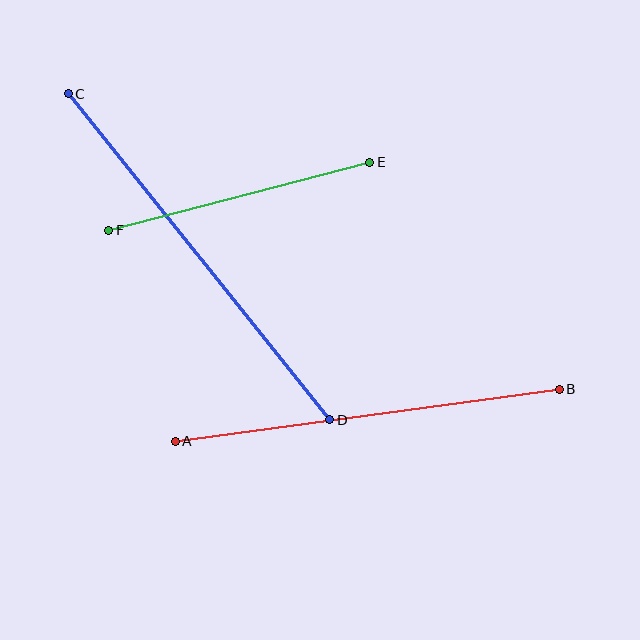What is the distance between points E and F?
The distance is approximately 270 pixels.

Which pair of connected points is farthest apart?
Points C and D are farthest apart.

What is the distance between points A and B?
The distance is approximately 387 pixels.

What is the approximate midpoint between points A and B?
The midpoint is at approximately (367, 415) pixels.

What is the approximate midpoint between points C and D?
The midpoint is at approximately (199, 257) pixels.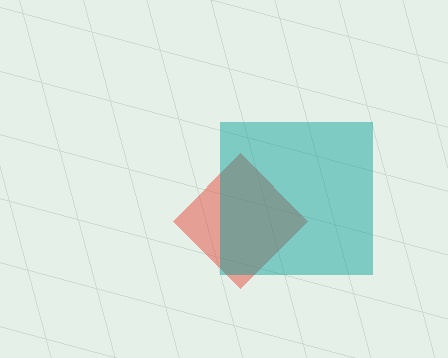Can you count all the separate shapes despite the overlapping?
Yes, there are 2 separate shapes.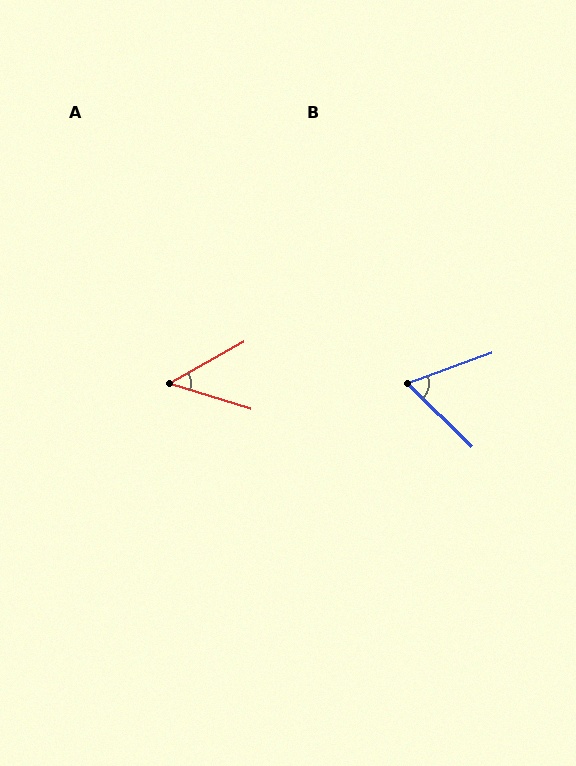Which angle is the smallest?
A, at approximately 46 degrees.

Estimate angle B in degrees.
Approximately 64 degrees.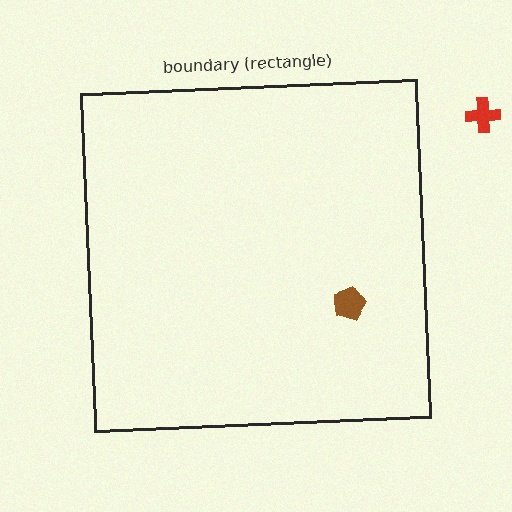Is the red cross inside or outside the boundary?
Outside.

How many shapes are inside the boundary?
1 inside, 1 outside.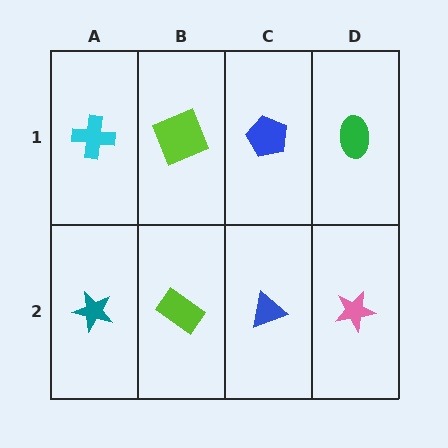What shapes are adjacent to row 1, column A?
A teal star (row 2, column A), a lime square (row 1, column B).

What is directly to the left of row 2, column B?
A teal star.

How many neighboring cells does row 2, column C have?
3.